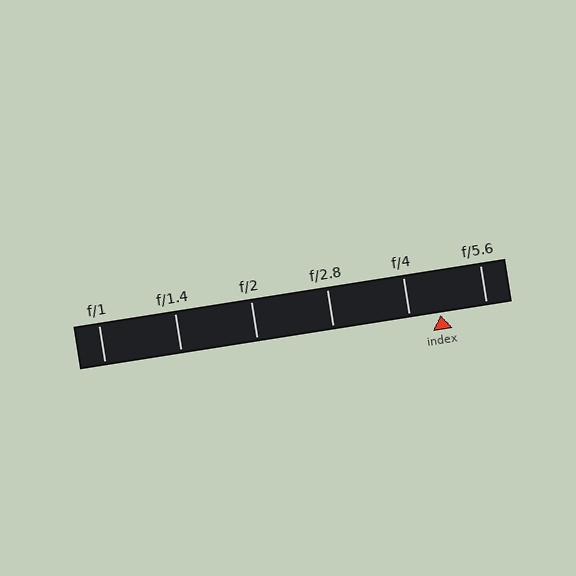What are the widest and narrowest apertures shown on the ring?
The widest aperture shown is f/1 and the narrowest is f/5.6.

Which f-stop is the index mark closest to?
The index mark is closest to f/4.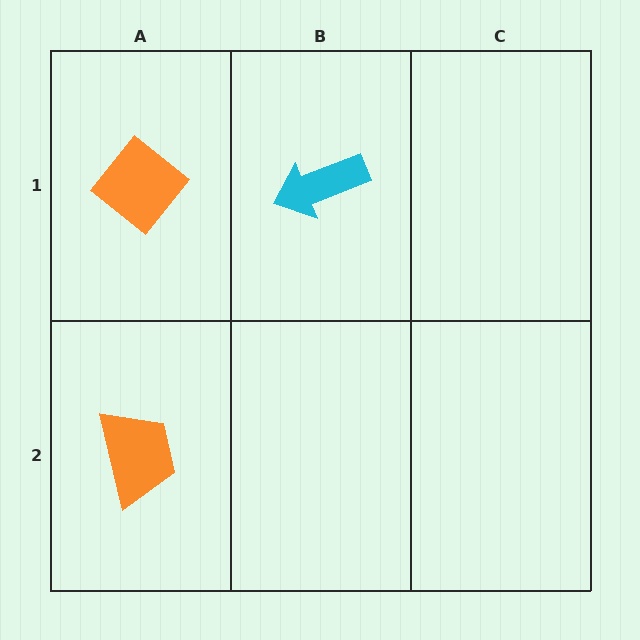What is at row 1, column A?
An orange diamond.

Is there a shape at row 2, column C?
No, that cell is empty.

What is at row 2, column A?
An orange trapezoid.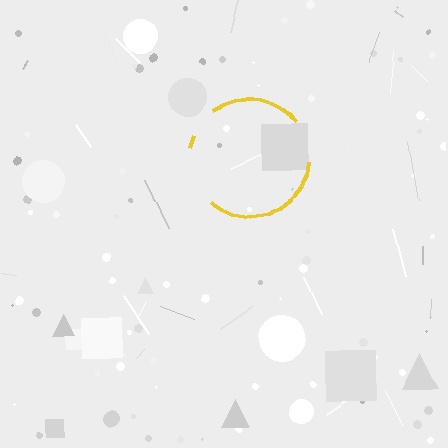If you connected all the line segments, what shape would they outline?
They would outline a circle.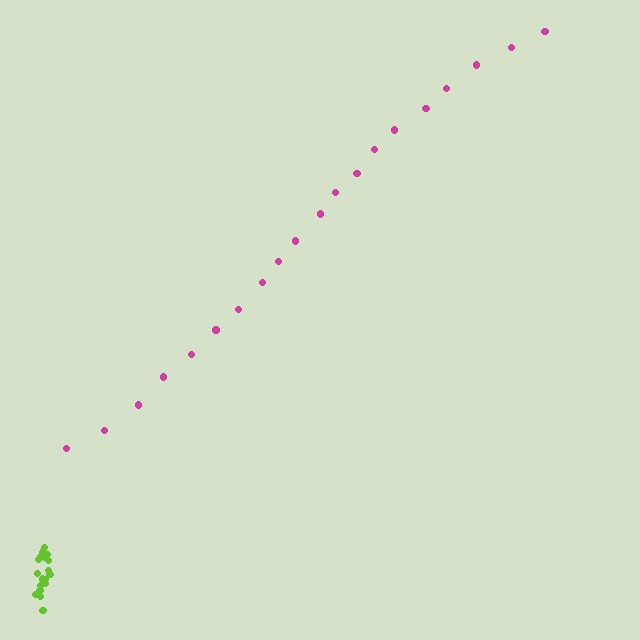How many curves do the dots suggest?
There are 2 distinct paths.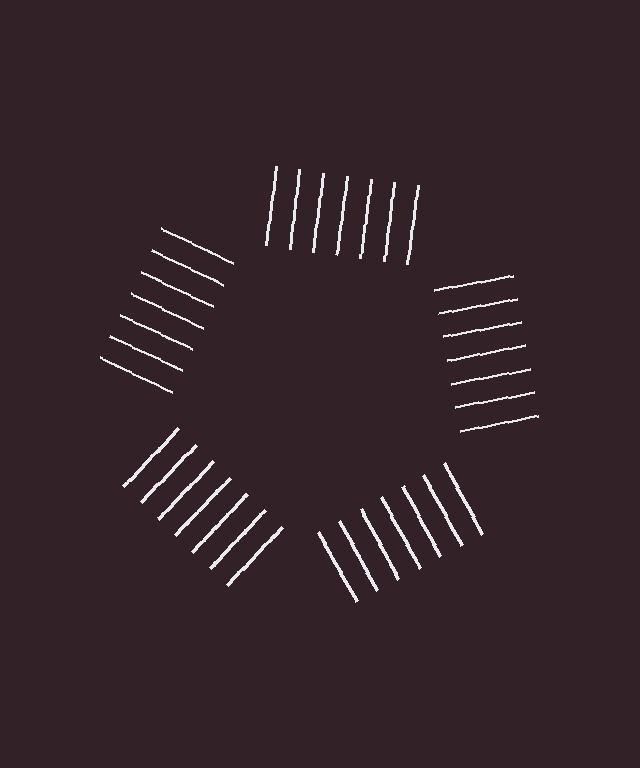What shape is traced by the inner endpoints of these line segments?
An illusory pentagon — the line segments terminate on its edges but no continuous stroke is drawn.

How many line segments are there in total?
35 — 7 along each of the 5 edges.